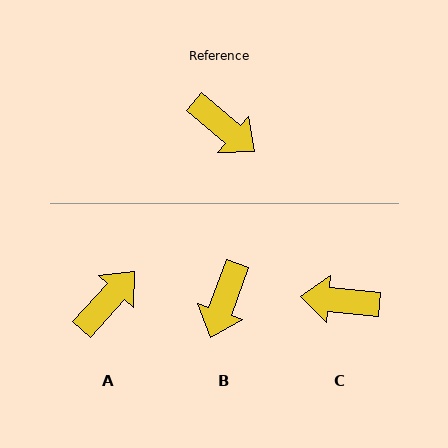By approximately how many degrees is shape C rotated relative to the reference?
Approximately 145 degrees clockwise.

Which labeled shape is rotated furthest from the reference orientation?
C, about 145 degrees away.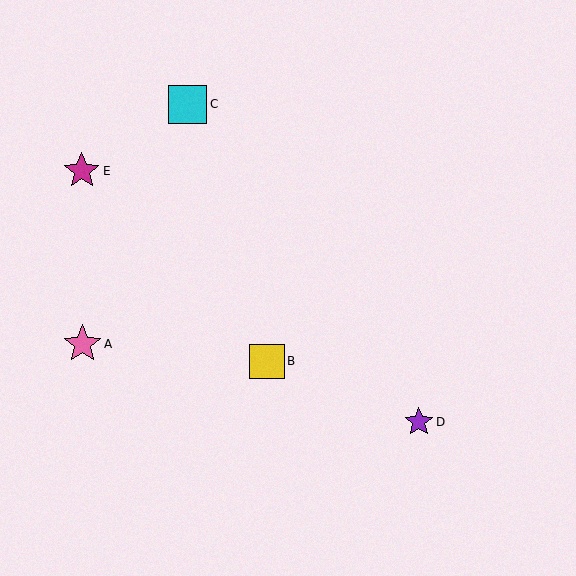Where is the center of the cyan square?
The center of the cyan square is at (188, 104).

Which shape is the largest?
The cyan square (labeled C) is the largest.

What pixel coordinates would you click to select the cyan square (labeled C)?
Click at (188, 104) to select the cyan square C.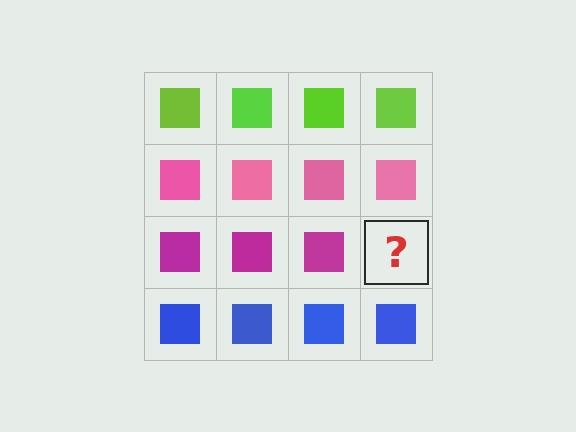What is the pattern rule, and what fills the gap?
The rule is that each row has a consistent color. The gap should be filled with a magenta square.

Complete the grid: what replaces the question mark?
The question mark should be replaced with a magenta square.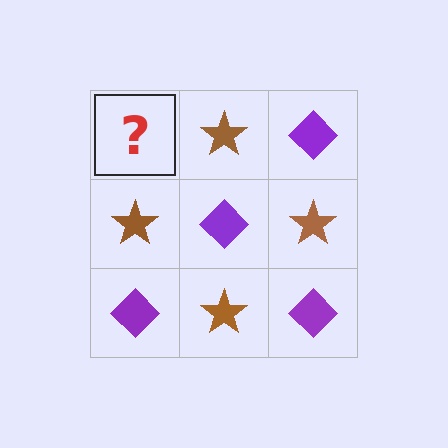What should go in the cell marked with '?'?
The missing cell should contain a purple diamond.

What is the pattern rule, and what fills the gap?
The rule is that it alternates purple diamond and brown star in a checkerboard pattern. The gap should be filled with a purple diamond.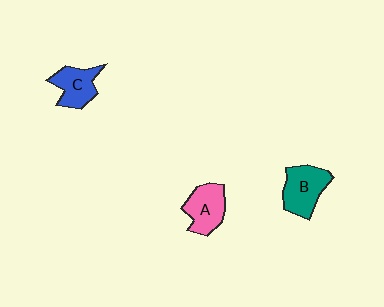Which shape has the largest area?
Shape B (teal).